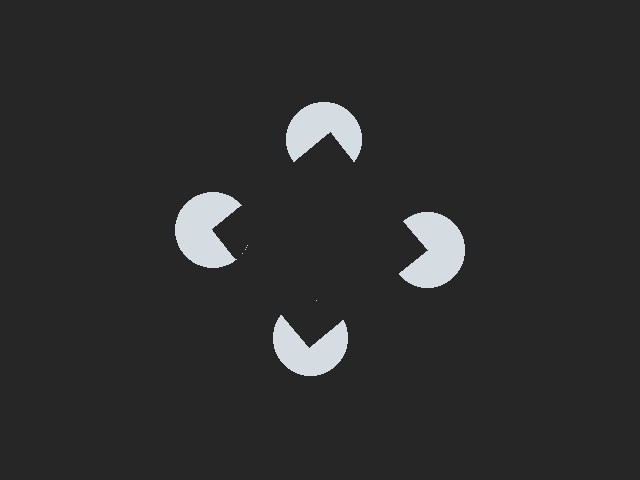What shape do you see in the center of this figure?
An illusory square — its edges are inferred from the aligned wedge cuts in the pac-man discs, not physically drawn.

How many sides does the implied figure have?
4 sides.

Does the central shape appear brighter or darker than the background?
It typically appears slightly darker than the background, even though no actual brightness change is drawn.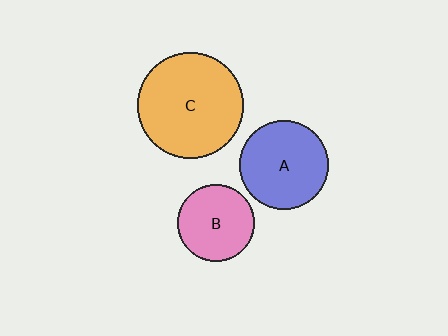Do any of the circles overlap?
No, none of the circles overlap.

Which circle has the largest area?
Circle C (orange).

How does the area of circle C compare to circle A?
Approximately 1.4 times.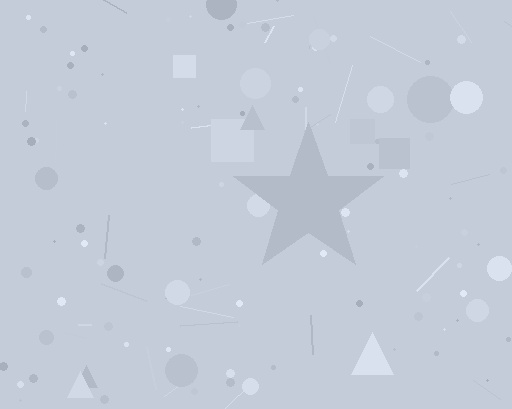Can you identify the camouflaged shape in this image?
The camouflaged shape is a star.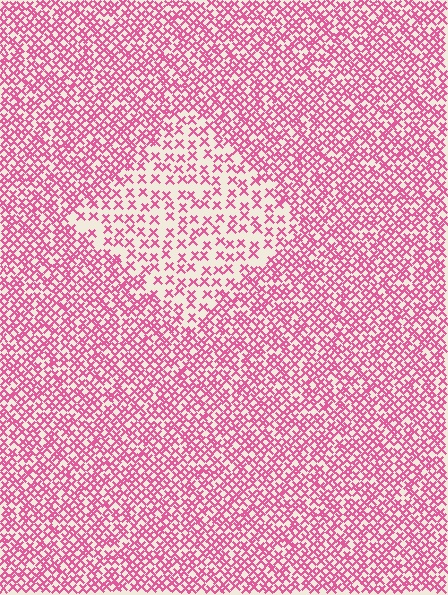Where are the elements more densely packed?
The elements are more densely packed outside the diamond boundary.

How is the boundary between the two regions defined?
The boundary is defined by a change in element density (approximately 2.1x ratio). All elements are the same color, size, and shape.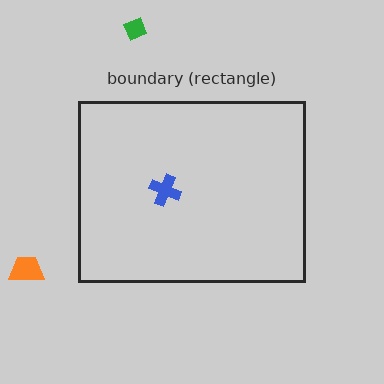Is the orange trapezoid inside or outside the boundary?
Outside.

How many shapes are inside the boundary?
1 inside, 2 outside.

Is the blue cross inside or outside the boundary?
Inside.